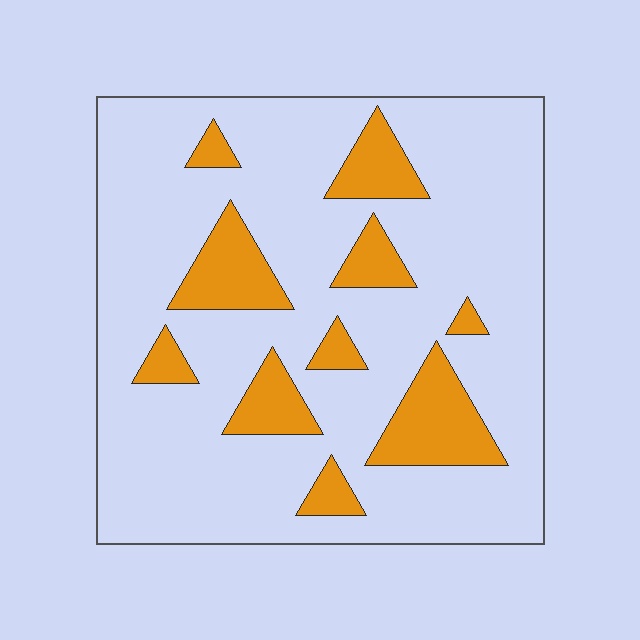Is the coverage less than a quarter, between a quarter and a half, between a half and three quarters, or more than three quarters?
Less than a quarter.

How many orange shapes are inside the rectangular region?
10.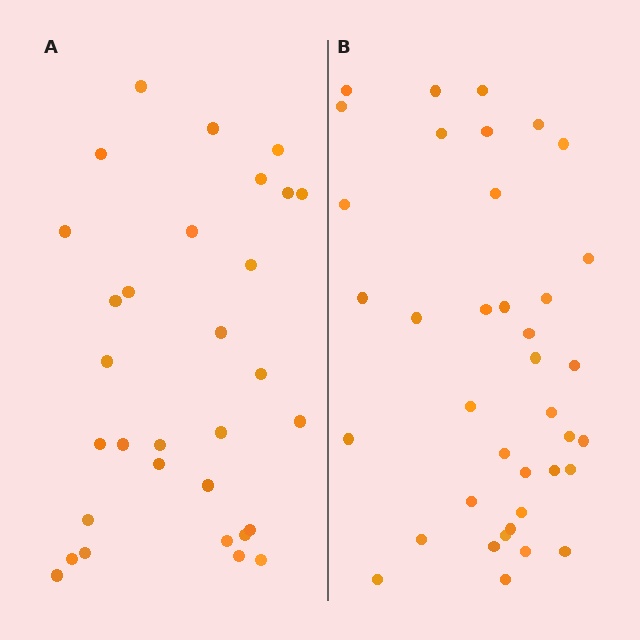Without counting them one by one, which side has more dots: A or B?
Region B (the right region) has more dots.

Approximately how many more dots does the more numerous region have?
Region B has roughly 8 or so more dots than region A.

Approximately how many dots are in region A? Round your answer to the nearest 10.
About 30 dots. (The exact count is 31, which rounds to 30.)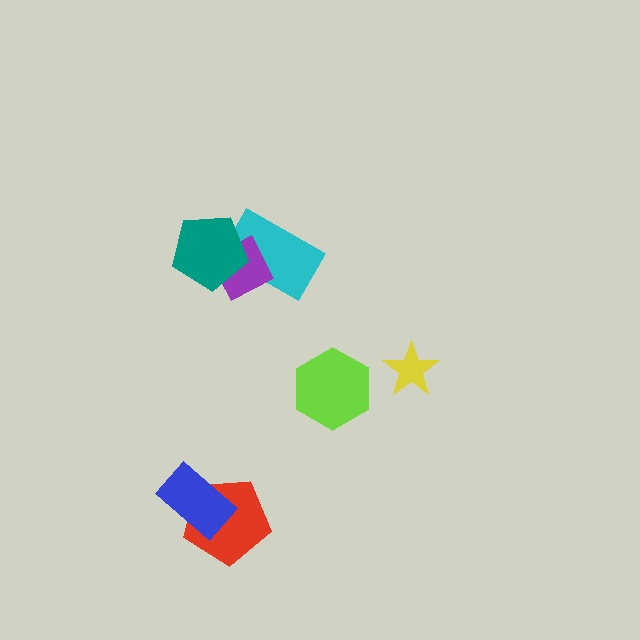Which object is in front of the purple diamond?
The teal pentagon is in front of the purple diamond.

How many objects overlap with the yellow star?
0 objects overlap with the yellow star.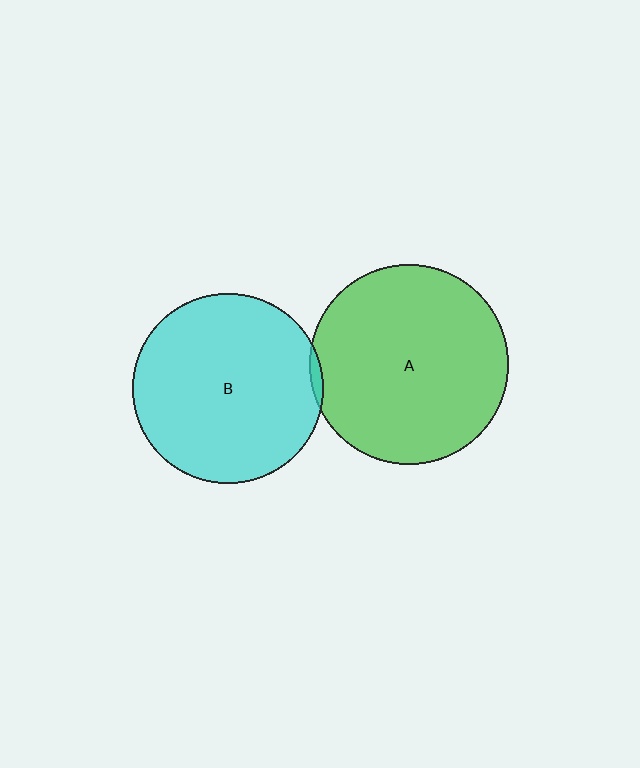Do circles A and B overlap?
Yes.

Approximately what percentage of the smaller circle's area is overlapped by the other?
Approximately 5%.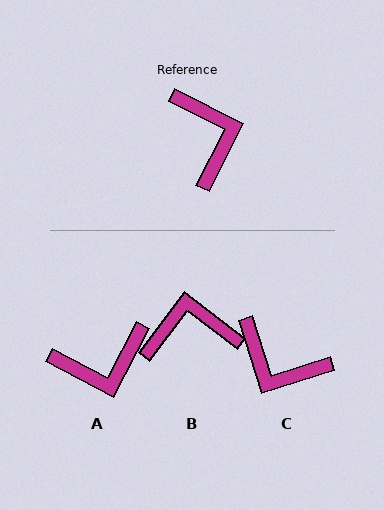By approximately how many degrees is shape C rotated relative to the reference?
Approximately 136 degrees clockwise.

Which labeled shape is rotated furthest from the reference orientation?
C, about 136 degrees away.